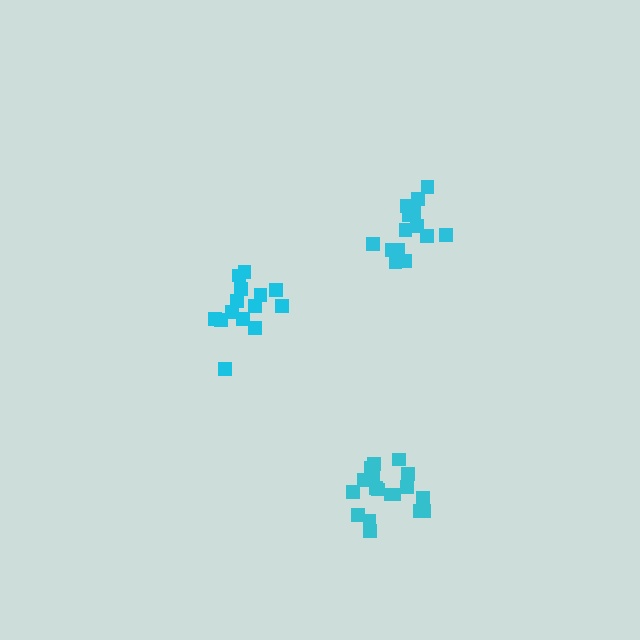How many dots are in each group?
Group 1: 14 dots, Group 2: 14 dots, Group 3: 18 dots (46 total).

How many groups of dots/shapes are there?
There are 3 groups.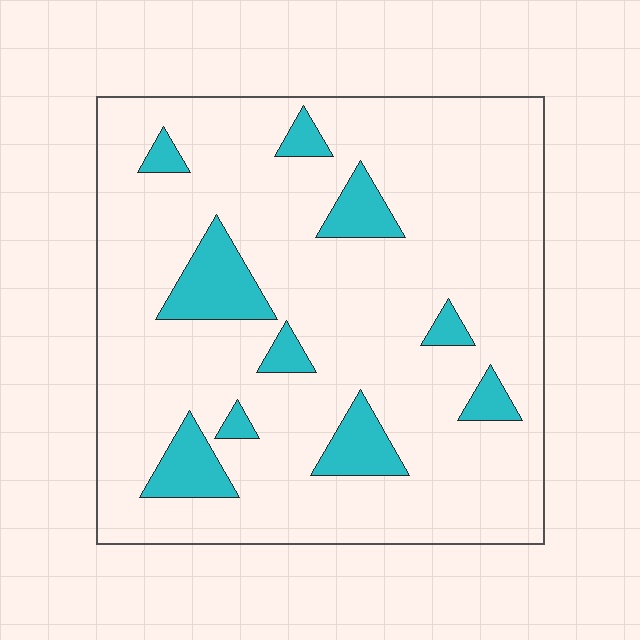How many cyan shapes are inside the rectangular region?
10.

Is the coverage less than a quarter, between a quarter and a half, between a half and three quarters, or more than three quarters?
Less than a quarter.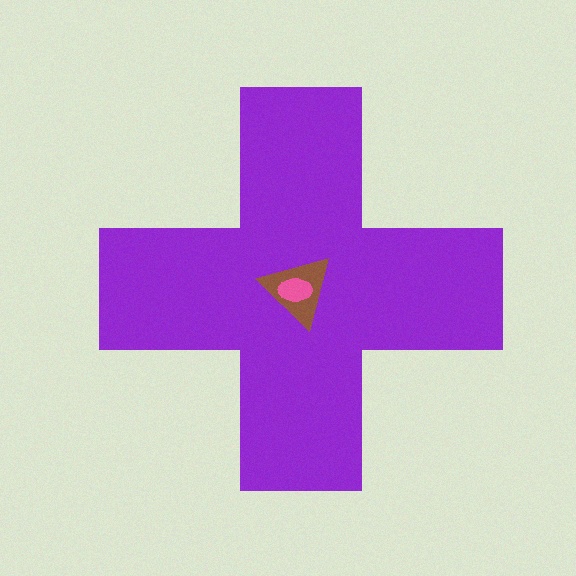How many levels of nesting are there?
3.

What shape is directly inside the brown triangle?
The pink ellipse.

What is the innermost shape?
The pink ellipse.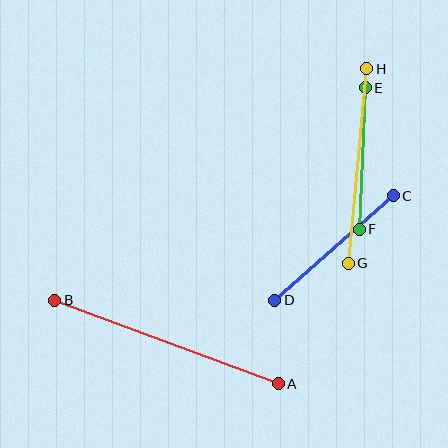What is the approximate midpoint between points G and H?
The midpoint is at approximately (358, 166) pixels.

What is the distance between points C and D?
The distance is approximately 158 pixels.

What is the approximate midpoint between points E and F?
The midpoint is at approximately (362, 159) pixels.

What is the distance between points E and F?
The distance is approximately 142 pixels.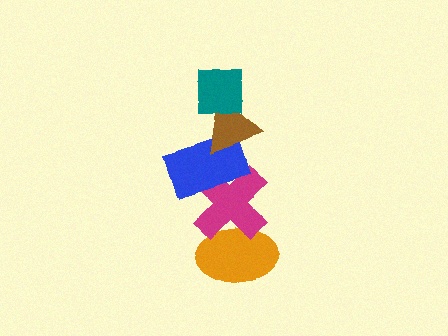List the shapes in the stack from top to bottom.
From top to bottom: the teal square, the brown triangle, the blue rectangle, the magenta cross, the orange ellipse.